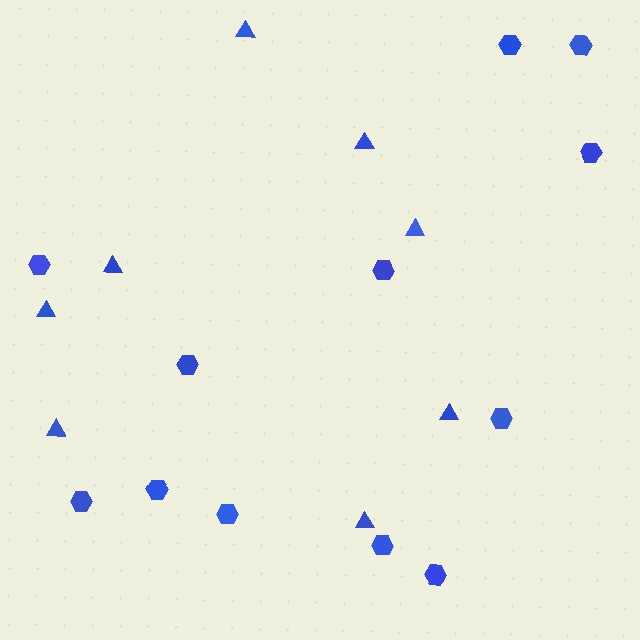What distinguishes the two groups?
There are 2 groups: one group of triangles (8) and one group of hexagons (12).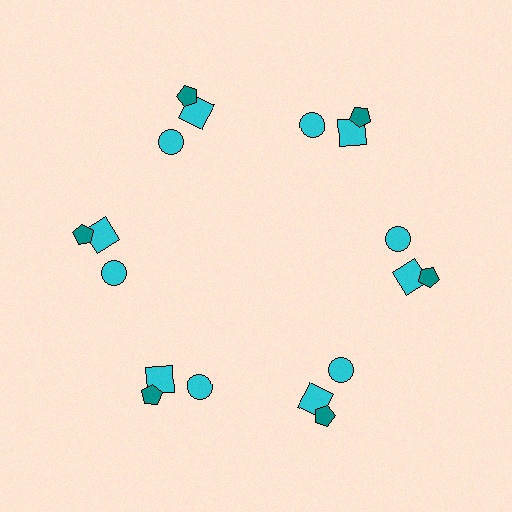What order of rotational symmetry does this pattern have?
This pattern has 6-fold rotational symmetry.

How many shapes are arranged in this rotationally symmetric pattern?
There are 18 shapes, arranged in 6 groups of 3.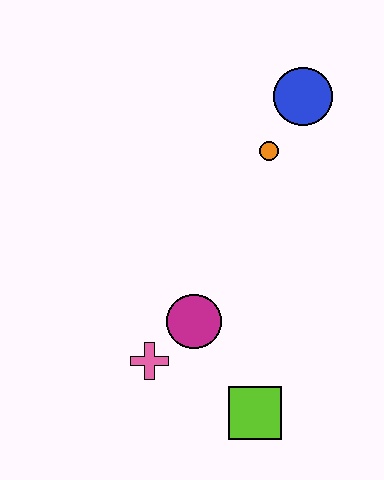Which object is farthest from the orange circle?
The lime square is farthest from the orange circle.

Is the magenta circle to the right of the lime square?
No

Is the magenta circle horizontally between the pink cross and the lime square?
Yes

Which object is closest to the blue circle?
The orange circle is closest to the blue circle.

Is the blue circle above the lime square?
Yes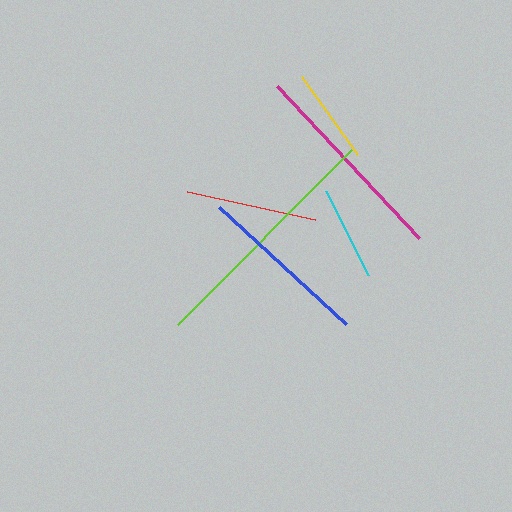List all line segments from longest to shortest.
From longest to shortest: lime, magenta, blue, red, yellow, cyan.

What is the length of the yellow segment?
The yellow segment is approximately 96 pixels long.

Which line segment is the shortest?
The cyan line is the shortest at approximately 94 pixels.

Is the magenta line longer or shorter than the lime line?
The lime line is longer than the magenta line.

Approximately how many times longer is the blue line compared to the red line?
The blue line is approximately 1.3 times the length of the red line.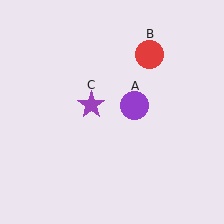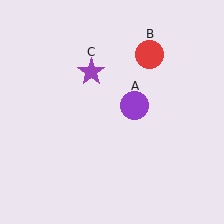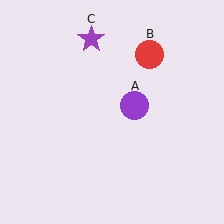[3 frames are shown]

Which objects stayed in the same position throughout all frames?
Purple circle (object A) and red circle (object B) remained stationary.